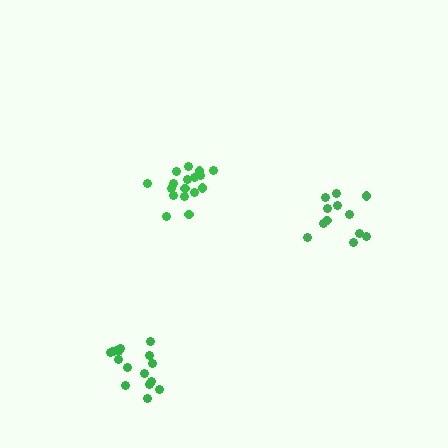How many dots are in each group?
Group 1: 17 dots, Group 2: 12 dots, Group 3: 16 dots (45 total).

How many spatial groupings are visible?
There are 3 spatial groupings.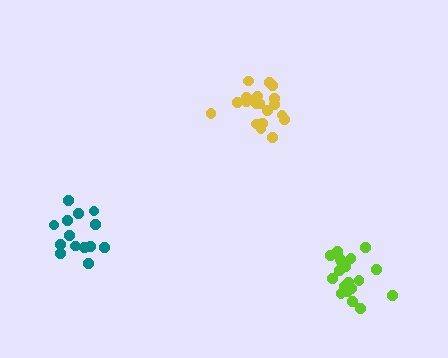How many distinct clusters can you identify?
There are 3 distinct clusters.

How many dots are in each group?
Group 1: 19 dots, Group 2: 20 dots, Group 3: 14 dots (53 total).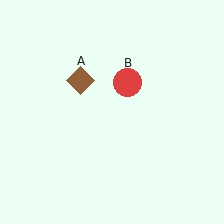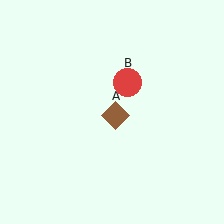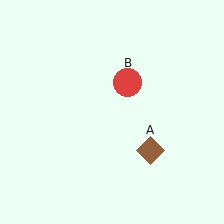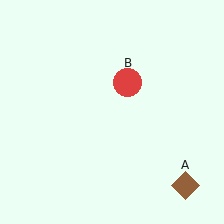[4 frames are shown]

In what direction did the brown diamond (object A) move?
The brown diamond (object A) moved down and to the right.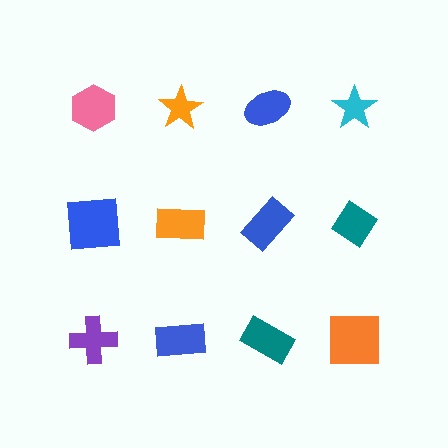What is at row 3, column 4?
An orange square.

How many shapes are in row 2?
4 shapes.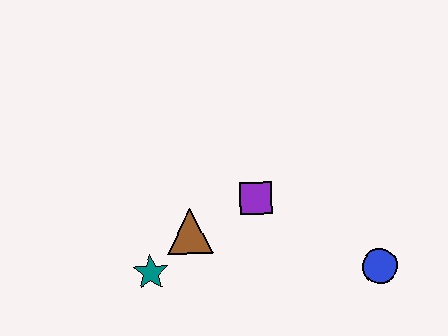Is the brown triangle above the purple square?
No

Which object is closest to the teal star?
The brown triangle is closest to the teal star.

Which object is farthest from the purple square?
The blue circle is farthest from the purple square.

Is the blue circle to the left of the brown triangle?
No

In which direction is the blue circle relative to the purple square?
The blue circle is to the right of the purple square.